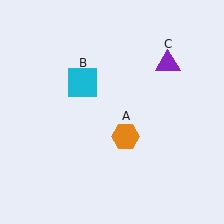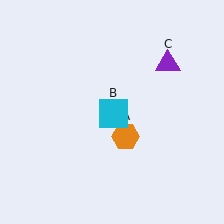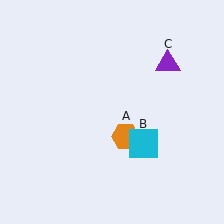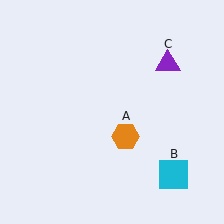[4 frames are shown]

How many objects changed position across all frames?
1 object changed position: cyan square (object B).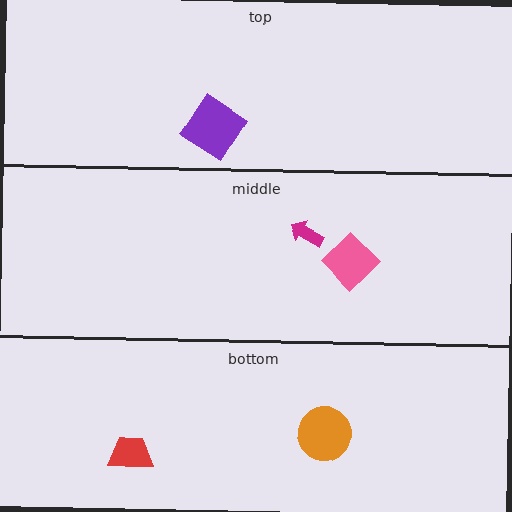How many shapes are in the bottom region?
2.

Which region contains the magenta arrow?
The middle region.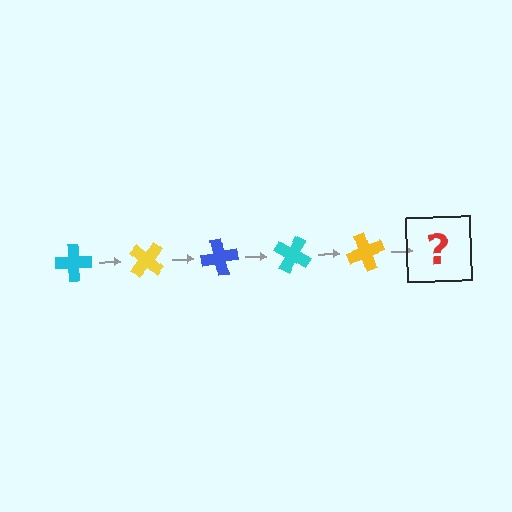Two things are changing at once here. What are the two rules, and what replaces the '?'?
The two rules are that it rotates 40 degrees each step and the color cycles through cyan, yellow, and blue. The '?' should be a blue cross, rotated 200 degrees from the start.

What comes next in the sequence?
The next element should be a blue cross, rotated 200 degrees from the start.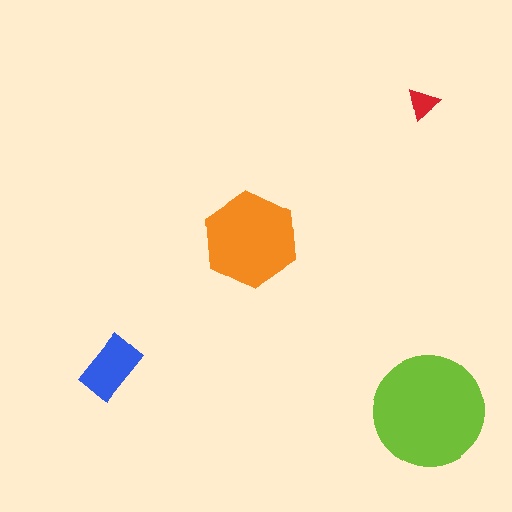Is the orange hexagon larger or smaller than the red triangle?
Larger.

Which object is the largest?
The lime circle.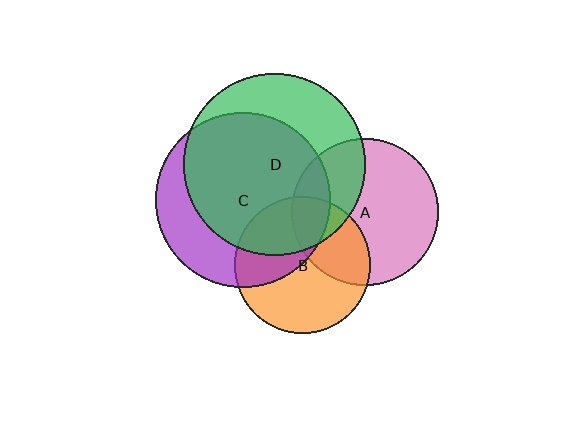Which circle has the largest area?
Circle D (green).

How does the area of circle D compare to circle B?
Approximately 1.8 times.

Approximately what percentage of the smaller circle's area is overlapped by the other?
Approximately 40%.